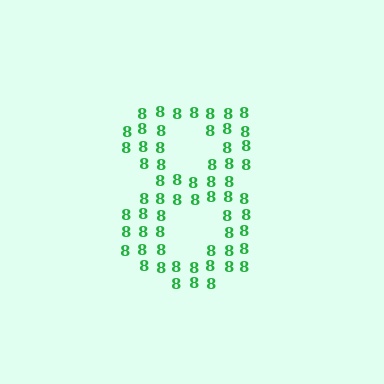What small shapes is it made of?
It is made of small digit 8's.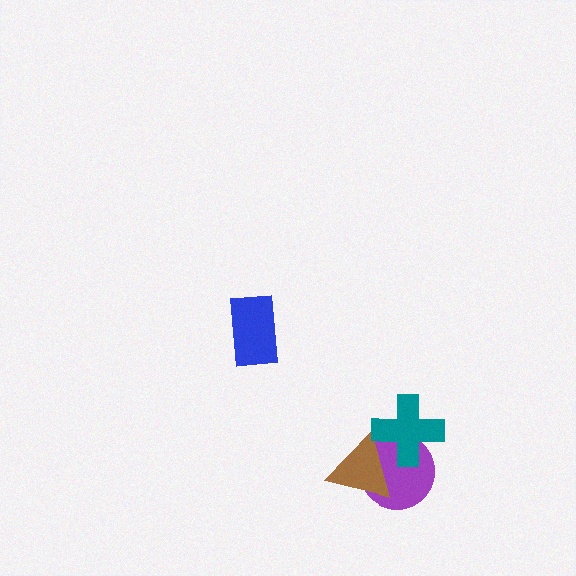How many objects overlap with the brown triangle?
2 objects overlap with the brown triangle.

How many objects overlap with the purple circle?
2 objects overlap with the purple circle.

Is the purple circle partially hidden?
Yes, it is partially covered by another shape.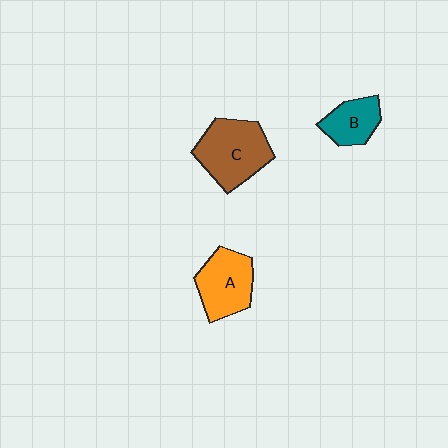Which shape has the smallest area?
Shape B (teal).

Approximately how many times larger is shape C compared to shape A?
Approximately 1.2 times.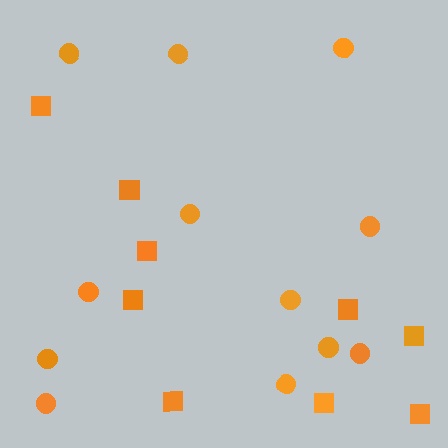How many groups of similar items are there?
There are 2 groups: one group of squares (9) and one group of circles (12).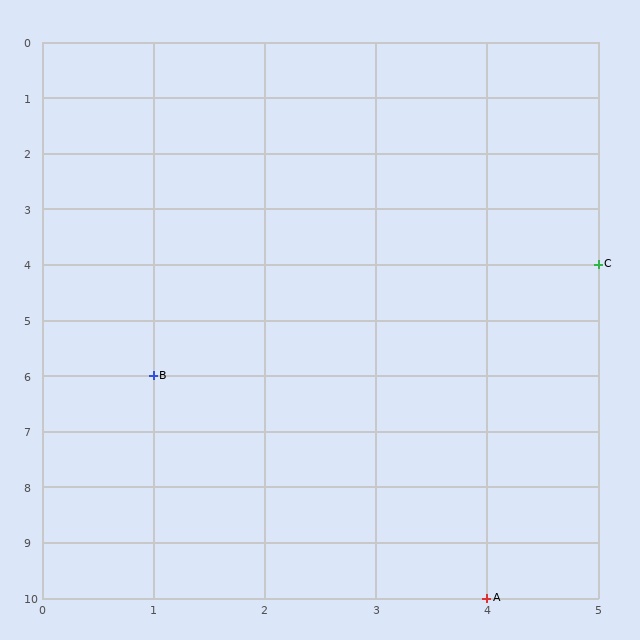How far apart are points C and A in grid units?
Points C and A are 1 column and 6 rows apart (about 6.1 grid units diagonally).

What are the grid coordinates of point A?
Point A is at grid coordinates (4, 10).